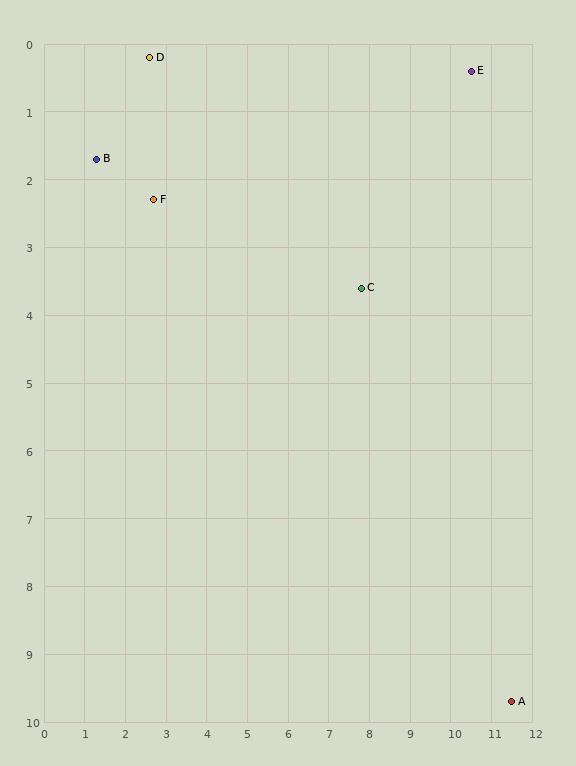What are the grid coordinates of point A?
Point A is at approximately (11.5, 9.7).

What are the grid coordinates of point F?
Point F is at approximately (2.7, 2.3).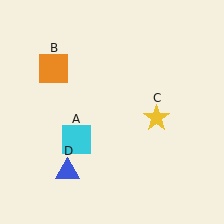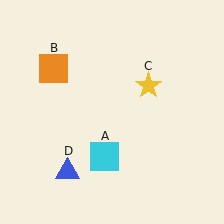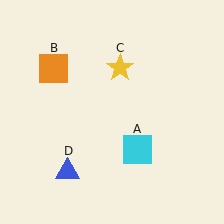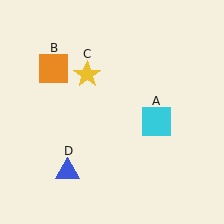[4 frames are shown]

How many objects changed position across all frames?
2 objects changed position: cyan square (object A), yellow star (object C).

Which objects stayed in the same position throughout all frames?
Orange square (object B) and blue triangle (object D) remained stationary.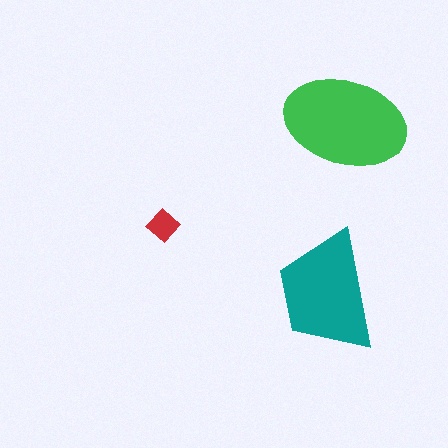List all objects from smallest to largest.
The red diamond, the teal trapezoid, the green ellipse.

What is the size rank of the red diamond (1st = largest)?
3rd.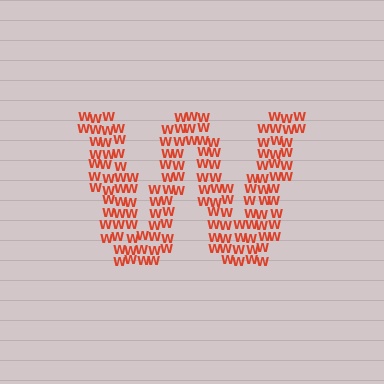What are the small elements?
The small elements are letter W's.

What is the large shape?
The large shape is the letter W.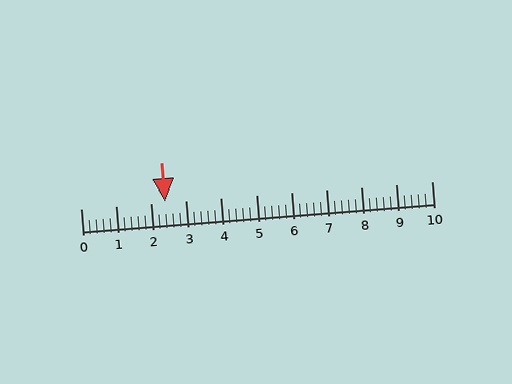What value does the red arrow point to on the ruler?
The red arrow points to approximately 2.4.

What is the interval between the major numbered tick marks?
The major tick marks are spaced 1 units apart.